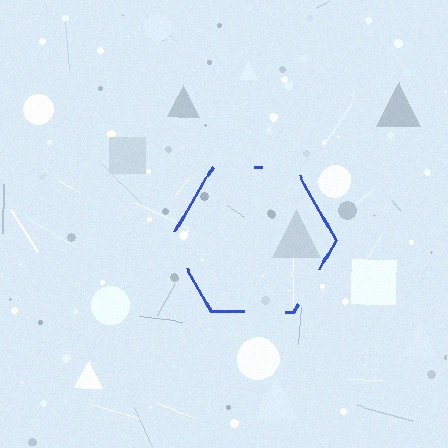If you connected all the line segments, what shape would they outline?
They would outline a hexagon.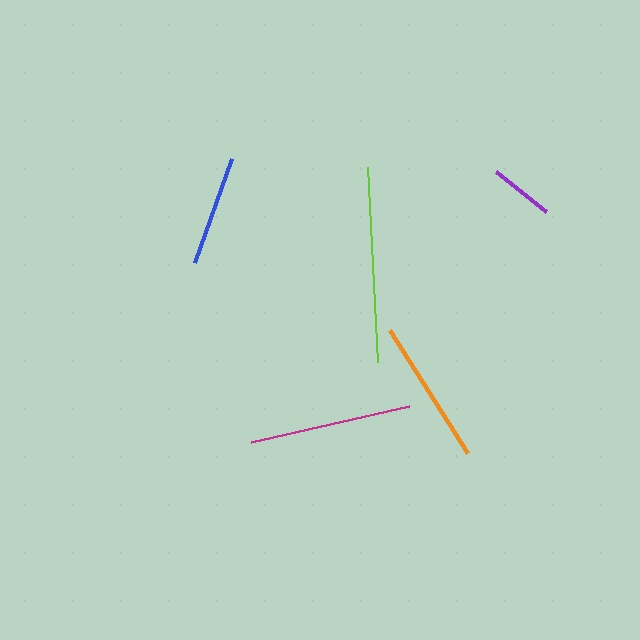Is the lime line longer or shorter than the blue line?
The lime line is longer than the blue line.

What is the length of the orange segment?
The orange segment is approximately 146 pixels long.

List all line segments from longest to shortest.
From longest to shortest: lime, magenta, orange, blue, purple.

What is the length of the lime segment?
The lime segment is approximately 195 pixels long.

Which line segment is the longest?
The lime line is the longest at approximately 195 pixels.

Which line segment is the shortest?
The purple line is the shortest at approximately 64 pixels.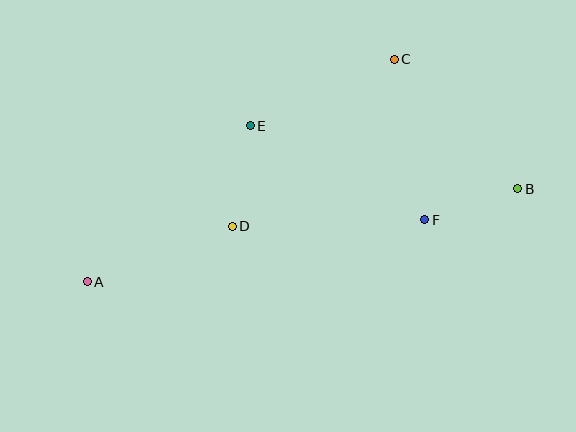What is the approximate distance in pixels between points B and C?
The distance between B and C is approximately 179 pixels.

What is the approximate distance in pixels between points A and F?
The distance between A and F is approximately 343 pixels.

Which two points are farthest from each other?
Points A and B are farthest from each other.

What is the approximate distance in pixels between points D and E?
The distance between D and E is approximately 102 pixels.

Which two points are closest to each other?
Points B and F are closest to each other.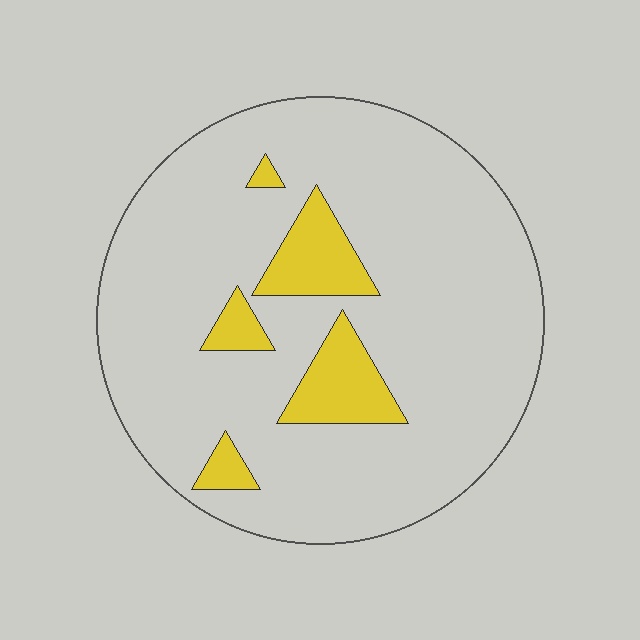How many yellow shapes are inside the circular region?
5.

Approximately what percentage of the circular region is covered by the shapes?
Approximately 15%.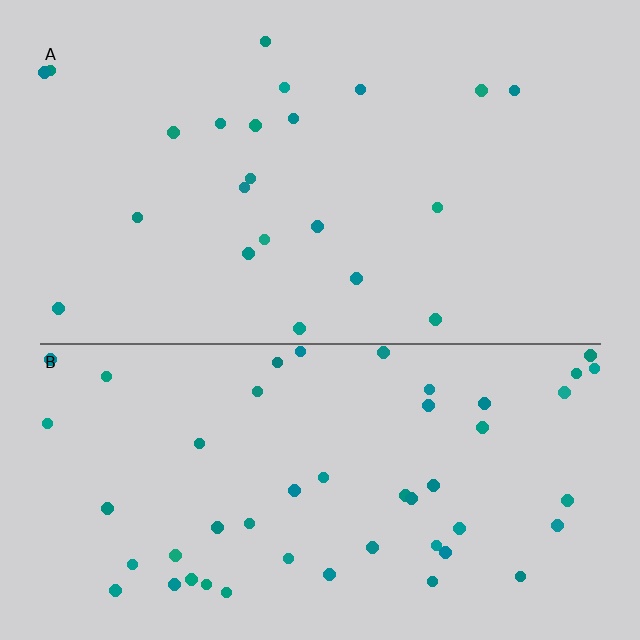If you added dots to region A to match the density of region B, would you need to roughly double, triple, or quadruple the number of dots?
Approximately double.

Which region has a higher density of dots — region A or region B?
B (the bottom).